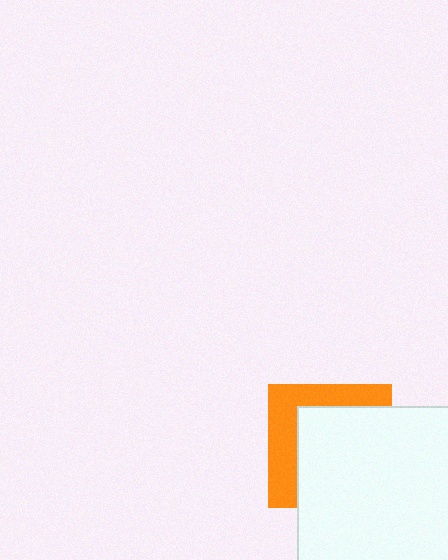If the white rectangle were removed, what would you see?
You would see the complete orange square.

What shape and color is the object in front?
The object in front is a white rectangle.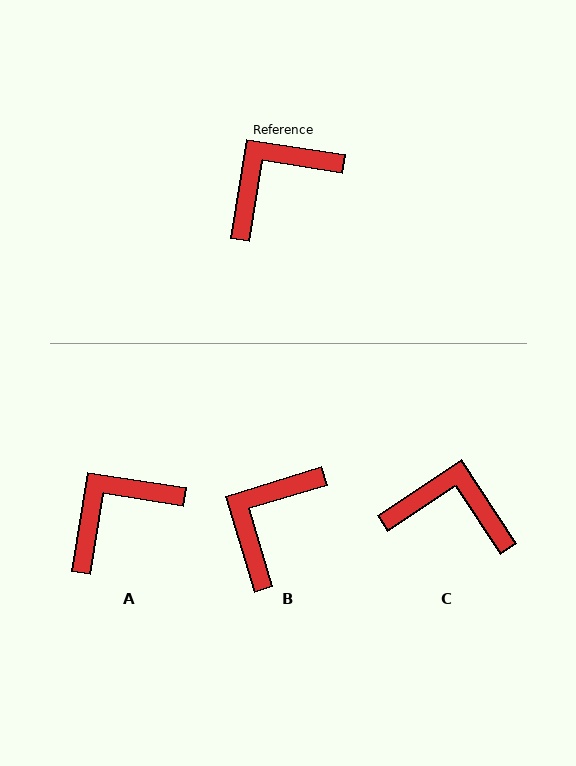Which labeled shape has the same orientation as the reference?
A.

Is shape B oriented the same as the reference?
No, it is off by about 26 degrees.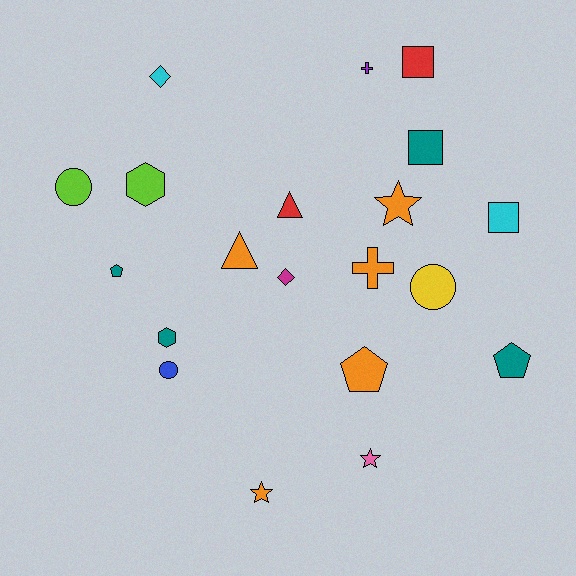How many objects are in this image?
There are 20 objects.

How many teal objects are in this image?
There are 4 teal objects.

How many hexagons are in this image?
There are 2 hexagons.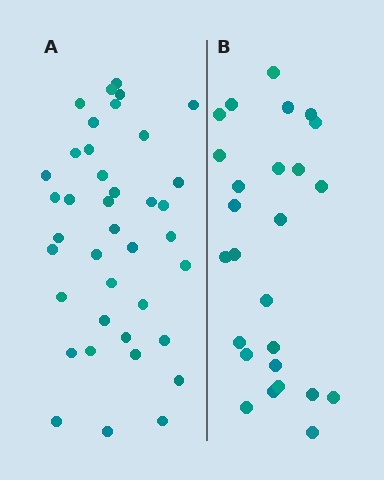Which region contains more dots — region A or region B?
Region A (the left region) has more dots.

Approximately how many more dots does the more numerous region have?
Region A has approximately 15 more dots than region B.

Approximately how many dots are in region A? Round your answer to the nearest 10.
About 40 dots. (The exact count is 39, which rounds to 40.)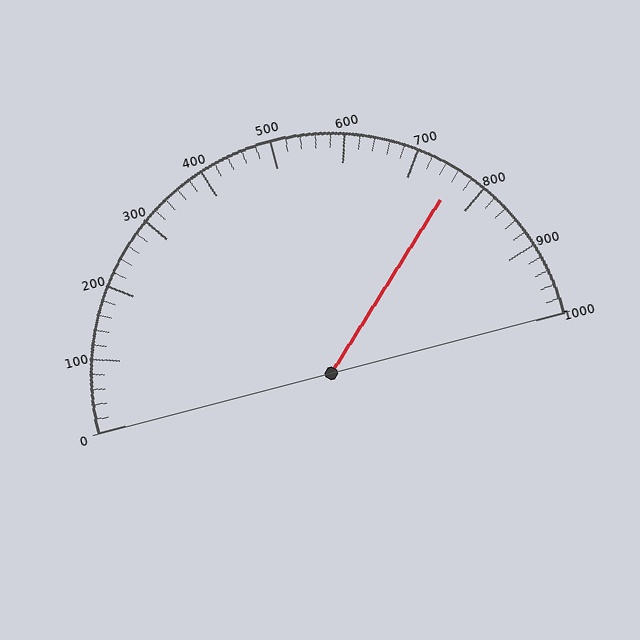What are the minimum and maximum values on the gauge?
The gauge ranges from 0 to 1000.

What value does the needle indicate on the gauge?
The needle indicates approximately 760.